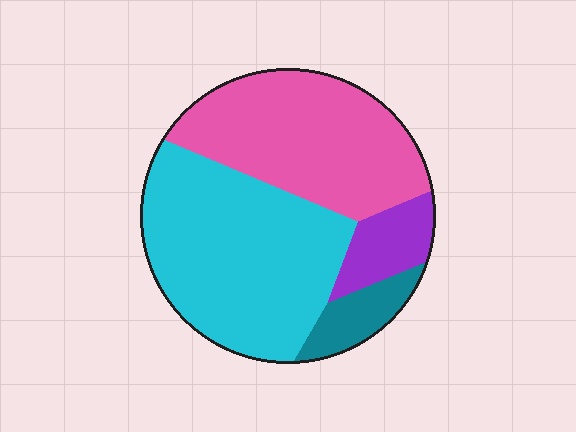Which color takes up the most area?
Cyan, at roughly 45%.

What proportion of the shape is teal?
Teal takes up about one tenth (1/10) of the shape.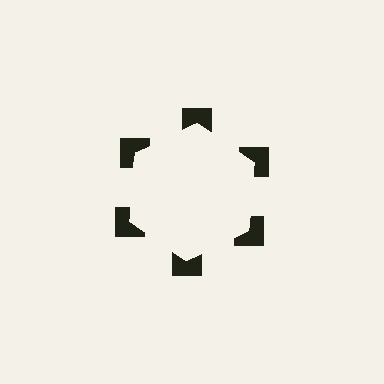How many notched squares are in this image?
There are 6 — one at each vertex of the illusory hexagon.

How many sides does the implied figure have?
6 sides.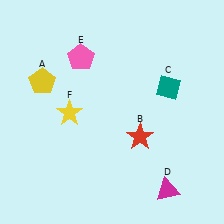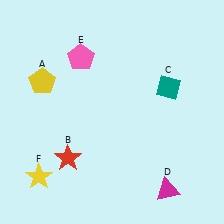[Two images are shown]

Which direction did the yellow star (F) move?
The yellow star (F) moved down.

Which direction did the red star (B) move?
The red star (B) moved left.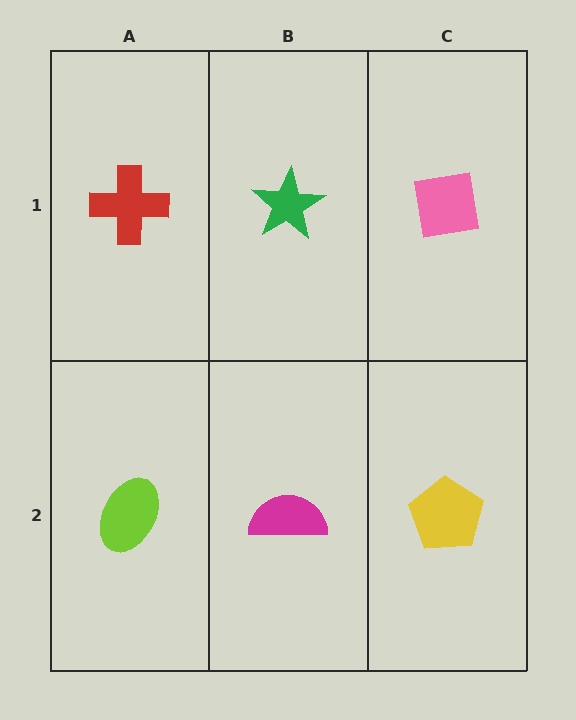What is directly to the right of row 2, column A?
A magenta semicircle.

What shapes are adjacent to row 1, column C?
A yellow pentagon (row 2, column C), a green star (row 1, column B).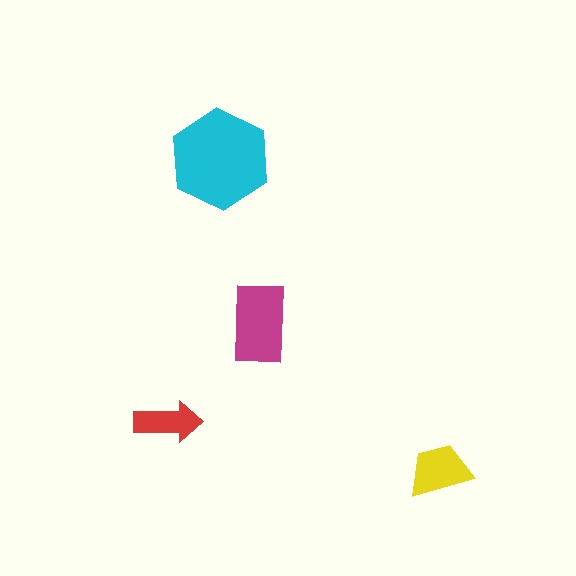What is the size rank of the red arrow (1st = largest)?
4th.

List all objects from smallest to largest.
The red arrow, the yellow trapezoid, the magenta rectangle, the cyan hexagon.